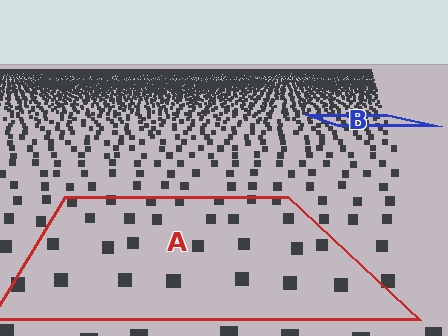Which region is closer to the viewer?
Region A is closer. The texture elements there are larger and more spread out.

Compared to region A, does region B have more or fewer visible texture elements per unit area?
Region B has more texture elements per unit area — they are packed more densely because it is farther away.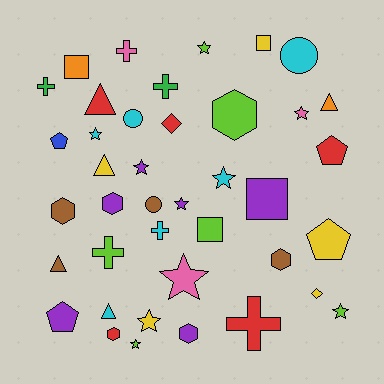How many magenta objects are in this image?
There are no magenta objects.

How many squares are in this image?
There are 4 squares.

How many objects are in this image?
There are 40 objects.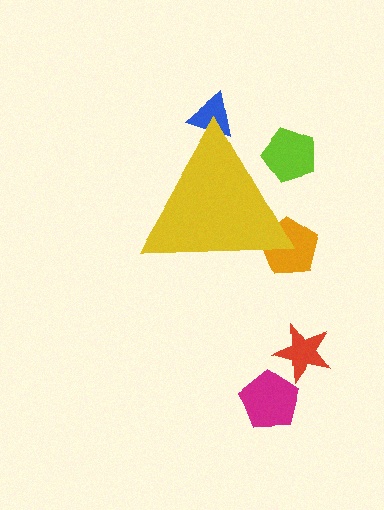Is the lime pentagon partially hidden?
Yes, the lime pentagon is partially hidden behind the yellow triangle.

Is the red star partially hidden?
No, the red star is fully visible.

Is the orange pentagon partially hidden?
Yes, the orange pentagon is partially hidden behind the yellow triangle.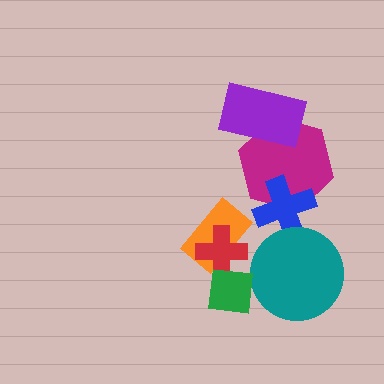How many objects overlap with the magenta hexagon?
2 objects overlap with the magenta hexagon.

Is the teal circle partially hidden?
No, no other shape covers it.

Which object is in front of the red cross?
The green square is in front of the red cross.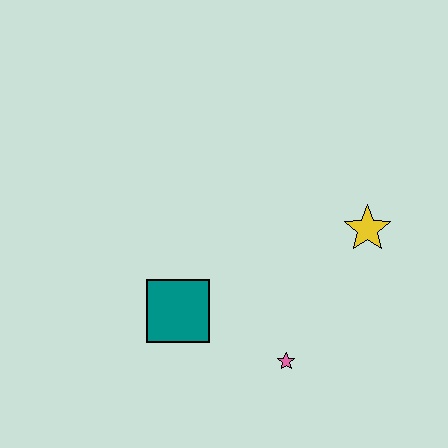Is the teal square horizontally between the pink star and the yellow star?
No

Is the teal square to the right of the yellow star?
No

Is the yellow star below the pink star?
No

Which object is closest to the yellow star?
The pink star is closest to the yellow star.